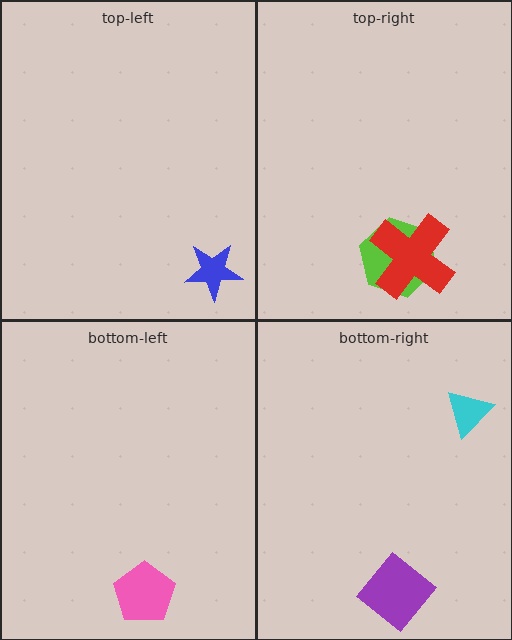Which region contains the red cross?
The top-right region.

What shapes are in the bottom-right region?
The cyan triangle, the purple diamond.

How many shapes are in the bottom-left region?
1.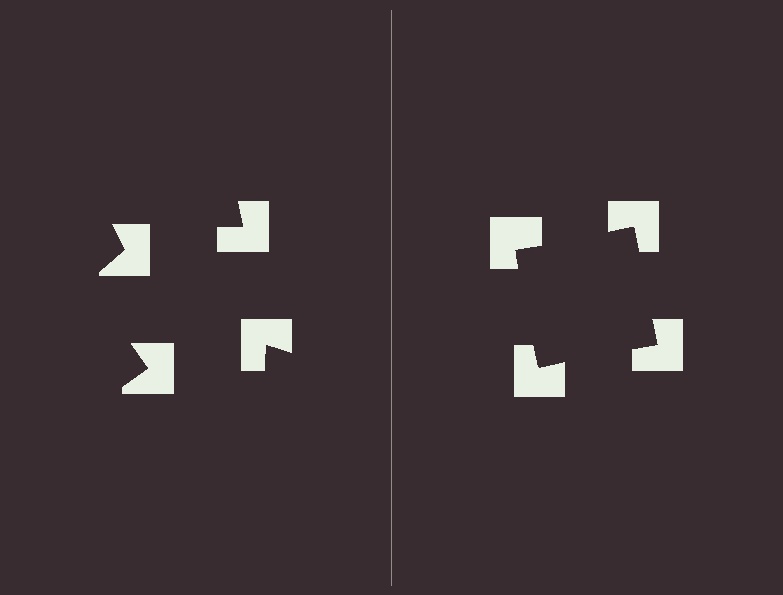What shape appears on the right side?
An illusory square.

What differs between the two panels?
The notched squares are positioned identically on both sides; only the wedge orientations differ. On the right they align to a square; on the left they are misaligned.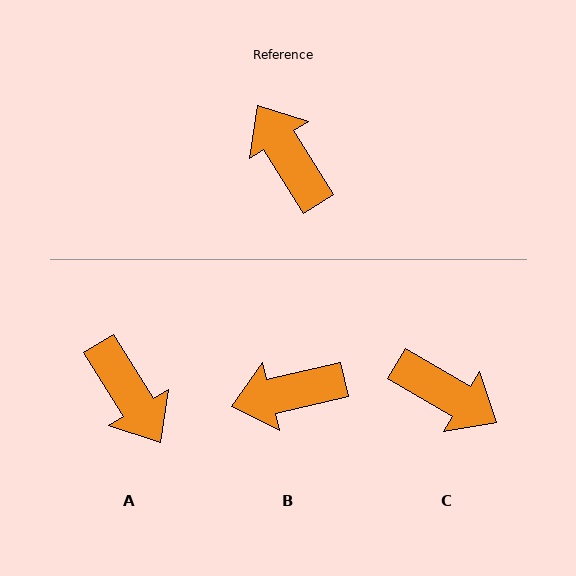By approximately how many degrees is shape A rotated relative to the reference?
Approximately 180 degrees counter-clockwise.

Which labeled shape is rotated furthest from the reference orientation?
A, about 180 degrees away.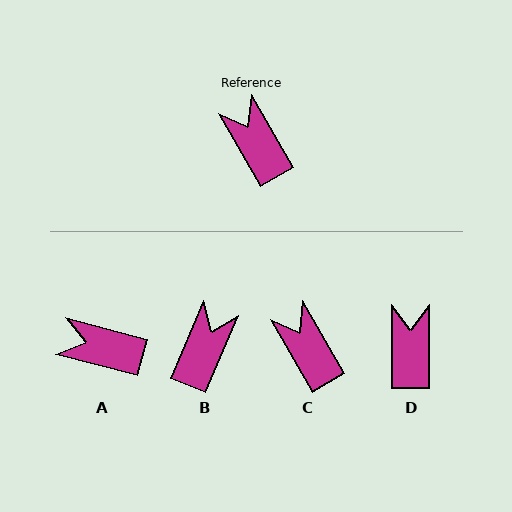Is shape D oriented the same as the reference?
No, it is off by about 30 degrees.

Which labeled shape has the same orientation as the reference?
C.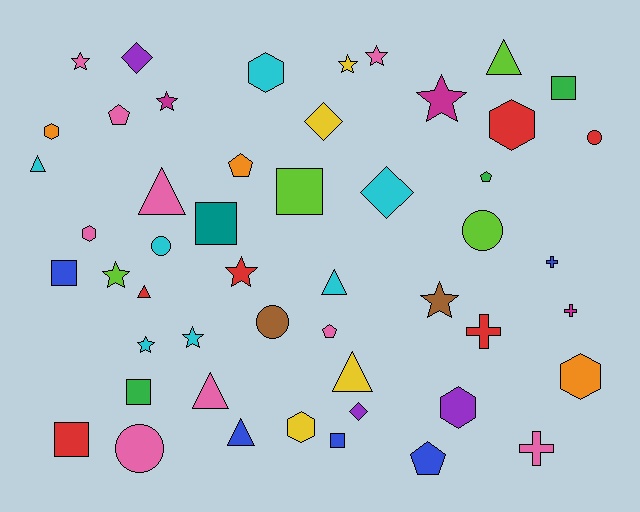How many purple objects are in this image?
There are 3 purple objects.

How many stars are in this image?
There are 10 stars.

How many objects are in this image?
There are 50 objects.